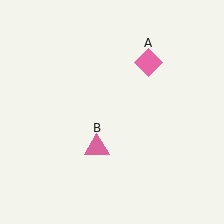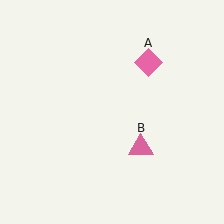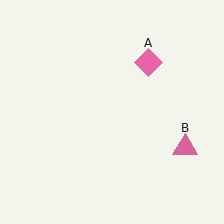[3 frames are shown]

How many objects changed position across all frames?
1 object changed position: pink triangle (object B).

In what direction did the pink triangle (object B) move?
The pink triangle (object B) moved right.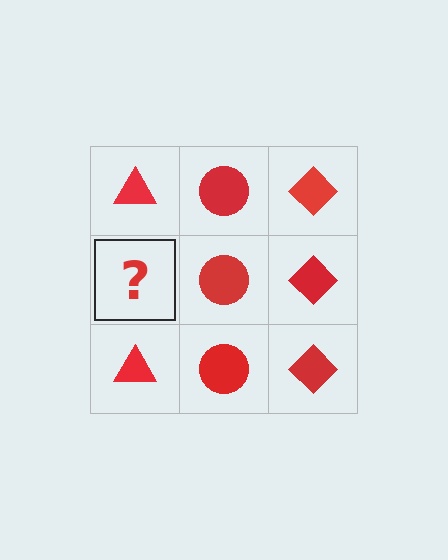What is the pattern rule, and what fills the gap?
The rule is that each column has a consistent shape. The gap should be filled with a red triangle.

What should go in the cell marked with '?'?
The missing cell should contain a red triangle.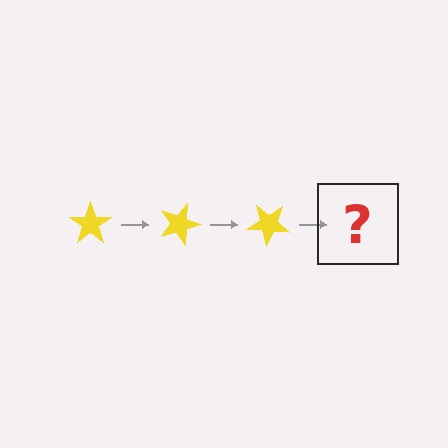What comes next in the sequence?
The next element should be a yellow star rotated 60 degrees.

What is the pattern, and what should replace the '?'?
The pattern is that the star rotates 20 degrees each step. The '?' should be a yellow star rotated 60 degrees.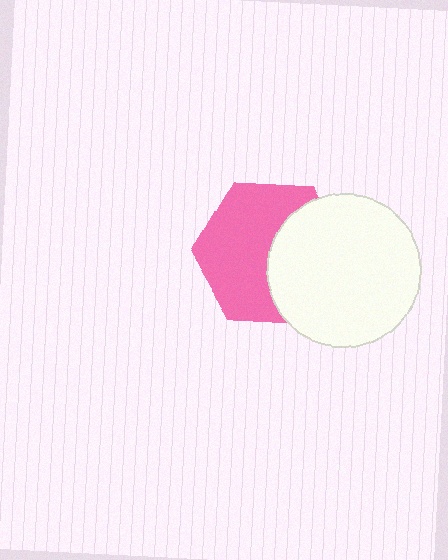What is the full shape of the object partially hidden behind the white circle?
The partially hidden object is a pink hexagon.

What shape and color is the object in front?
The object in front is a white circle.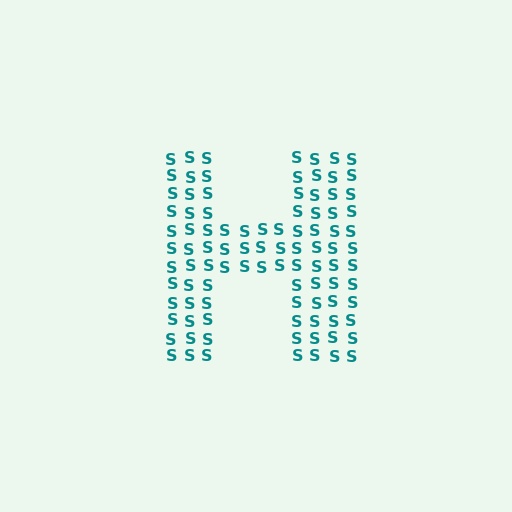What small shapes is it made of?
It is made of small letter S's.